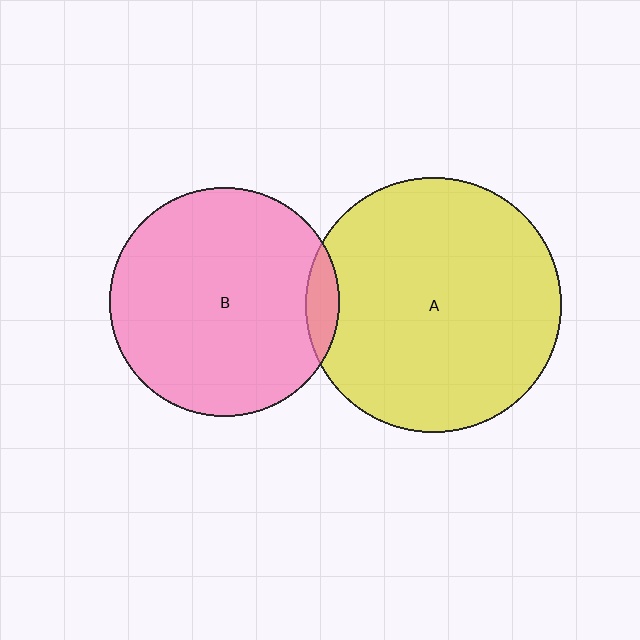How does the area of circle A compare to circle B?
Approximately 1.2 times.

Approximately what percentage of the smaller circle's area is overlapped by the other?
Approximately 5%.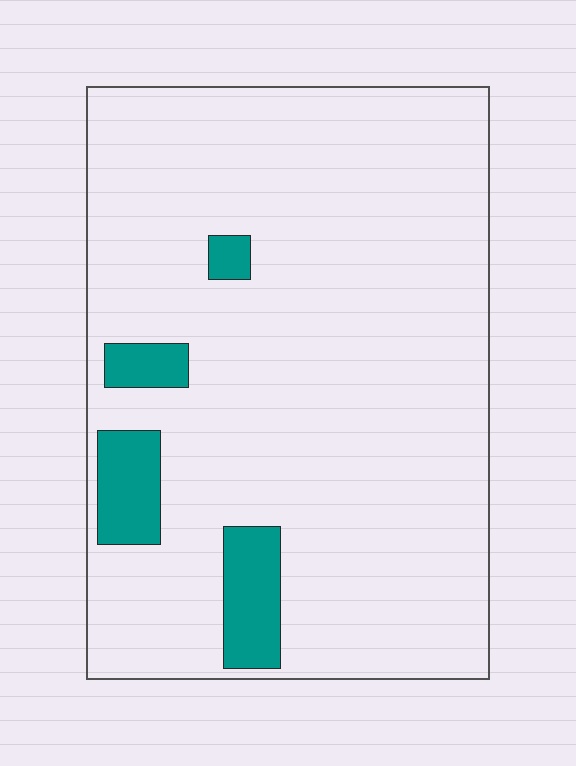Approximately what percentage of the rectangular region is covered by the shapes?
Approximately 10%.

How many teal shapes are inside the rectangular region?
4.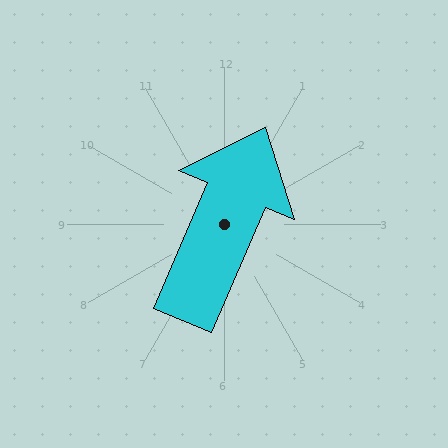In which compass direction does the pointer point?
Northeast.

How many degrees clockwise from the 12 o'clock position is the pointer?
Approximately 23 degrees.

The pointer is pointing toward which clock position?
Roughly 1 o'clock.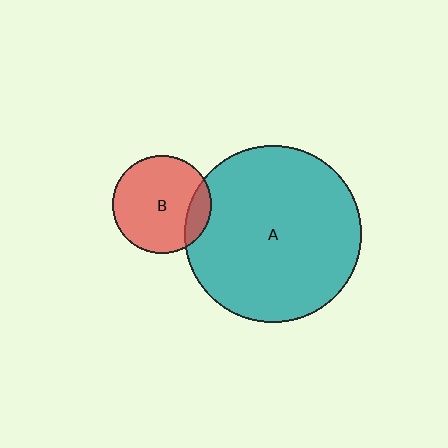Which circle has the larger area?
Circle A (teal).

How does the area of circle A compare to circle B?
Approximately 3.3 times.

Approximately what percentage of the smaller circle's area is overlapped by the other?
Approximately 15%.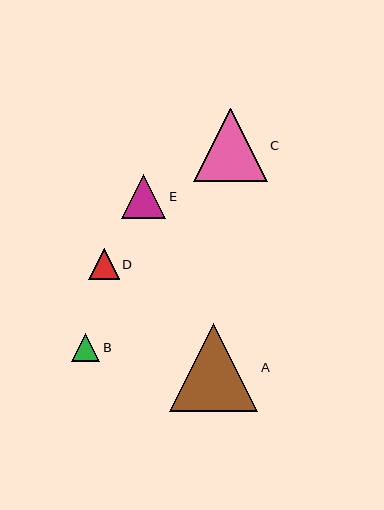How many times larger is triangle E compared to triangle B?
Triangle E is approximately 1.6 times the size of triangle B.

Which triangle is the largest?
Triangle A is the largest with a size of approximately 88 pixels.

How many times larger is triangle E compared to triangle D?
Triangle E is approximately 1.4 times the size of triangle D.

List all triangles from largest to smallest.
From largest to smallest: A, C, E, D, B.